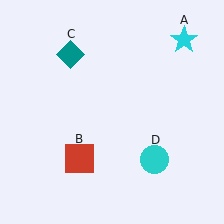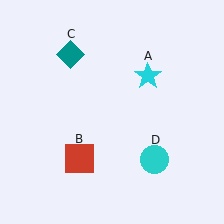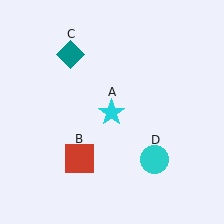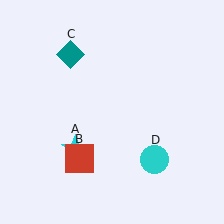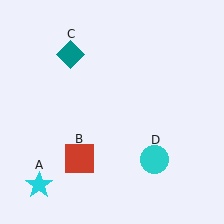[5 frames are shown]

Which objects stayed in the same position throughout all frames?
Red square (object B) and teal diamond (object C) and cyan circle (object D) remained stationary.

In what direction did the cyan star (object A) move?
The cyan star (object A) moved down and to the left.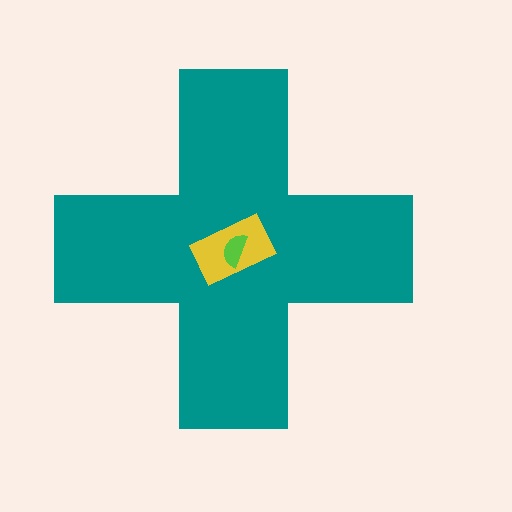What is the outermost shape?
The teal cross.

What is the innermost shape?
The lime semicircle.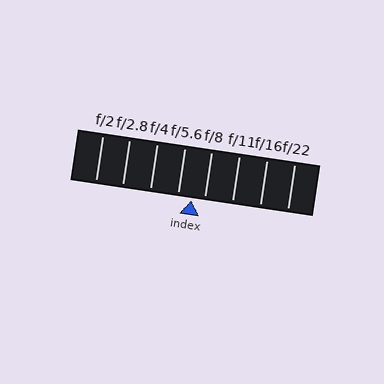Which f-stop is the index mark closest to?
The index mark is closest to f/8.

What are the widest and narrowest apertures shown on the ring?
The widest aperture shown is f/2 and the narrowest is f/22.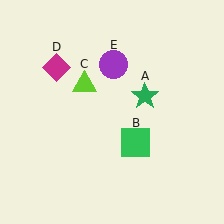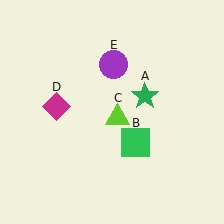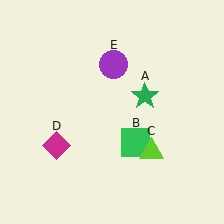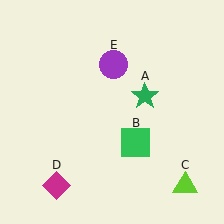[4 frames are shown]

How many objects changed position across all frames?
2 objects changed position: lime triangle (object C), magenta diamond (object D).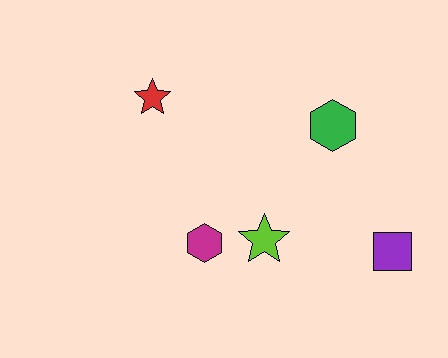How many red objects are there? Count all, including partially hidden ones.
There is 1 red object.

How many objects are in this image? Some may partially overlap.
There are 5 objects.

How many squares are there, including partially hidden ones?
There is 1 square.